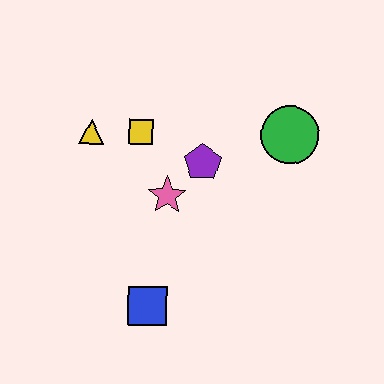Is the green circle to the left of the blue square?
No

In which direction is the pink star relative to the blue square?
The pink star is above the blue square.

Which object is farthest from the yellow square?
The blue square is farthest from the yellow square.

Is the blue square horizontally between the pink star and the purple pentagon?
No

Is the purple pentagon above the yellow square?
No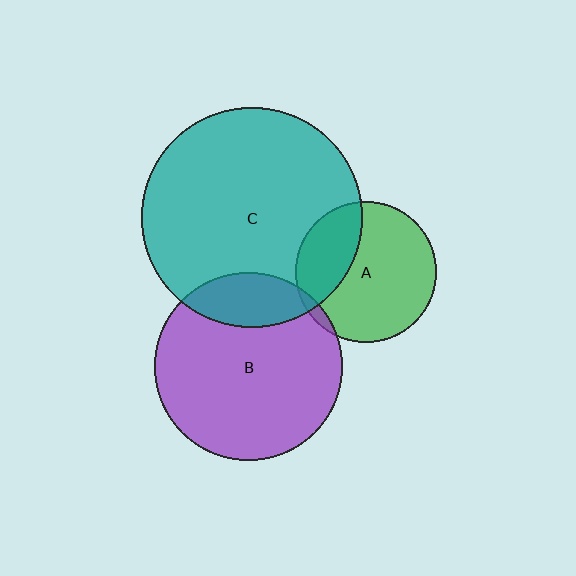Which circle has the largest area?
Circle C (teal).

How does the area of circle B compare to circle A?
Approximately 1.8 times.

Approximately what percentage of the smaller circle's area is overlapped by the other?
Approximately 30%.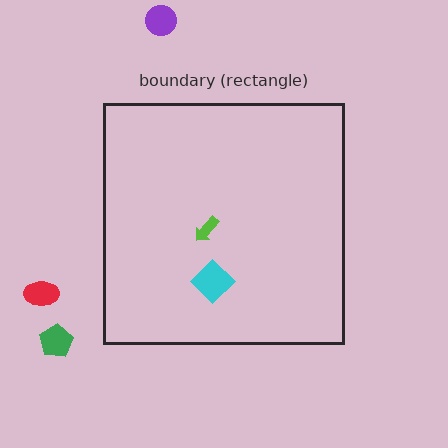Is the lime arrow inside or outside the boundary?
Inside.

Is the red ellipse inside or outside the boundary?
Outside.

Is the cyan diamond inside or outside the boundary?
Inside.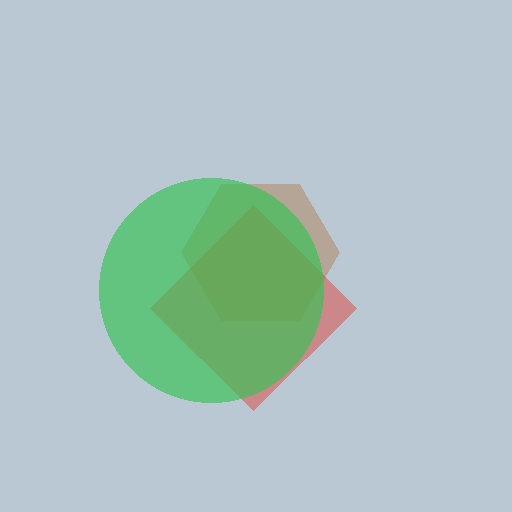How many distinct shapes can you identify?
There are 3 distinct shapes: a brown hexagon, a red diamond, a green circle.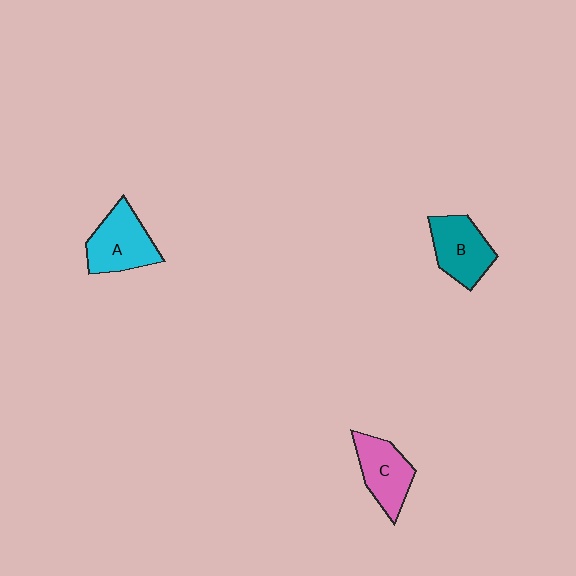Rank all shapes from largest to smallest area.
From largest to smallest: A (cyan), B (teal), C (pink).